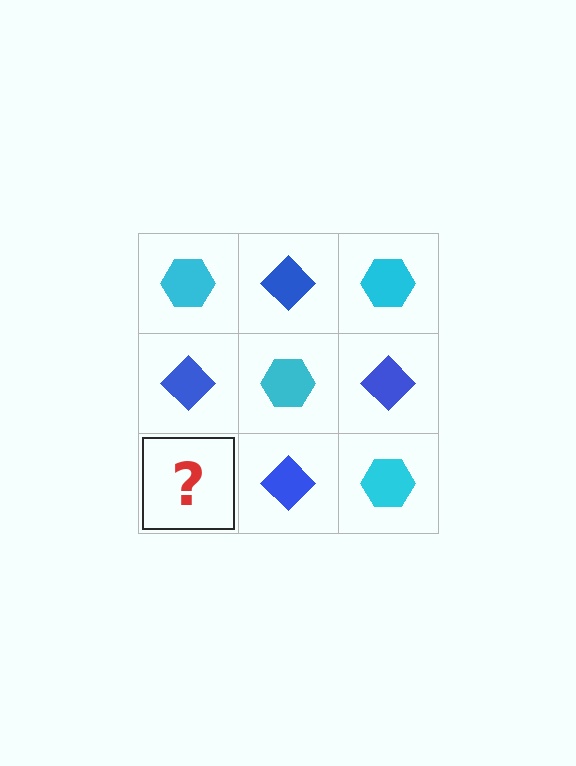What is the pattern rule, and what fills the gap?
The rule is that it alternates cyan hexagon and blue diamond in a checkerboard pattern. The gap should be filled with a cyan hexagon.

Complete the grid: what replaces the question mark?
The question mark should be replaced with a cyan hexagon.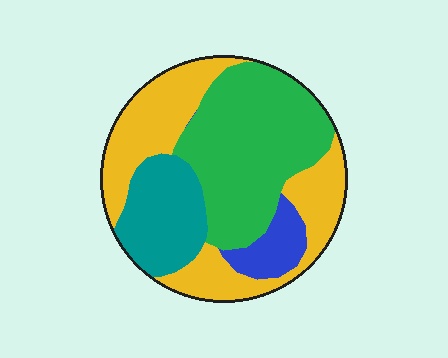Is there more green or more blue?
Green.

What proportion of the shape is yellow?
Yellow covers around 35% of the shape.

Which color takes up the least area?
Blue, at roughly 10%.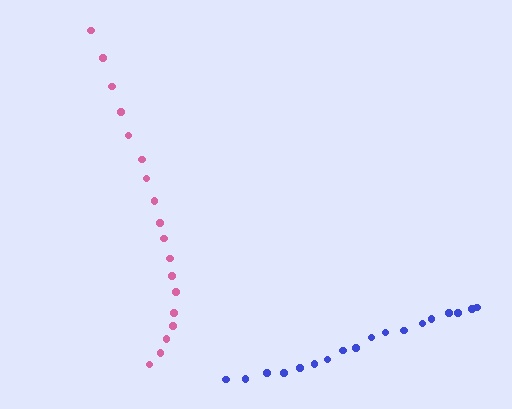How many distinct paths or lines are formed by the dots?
There are 2 distinct paths.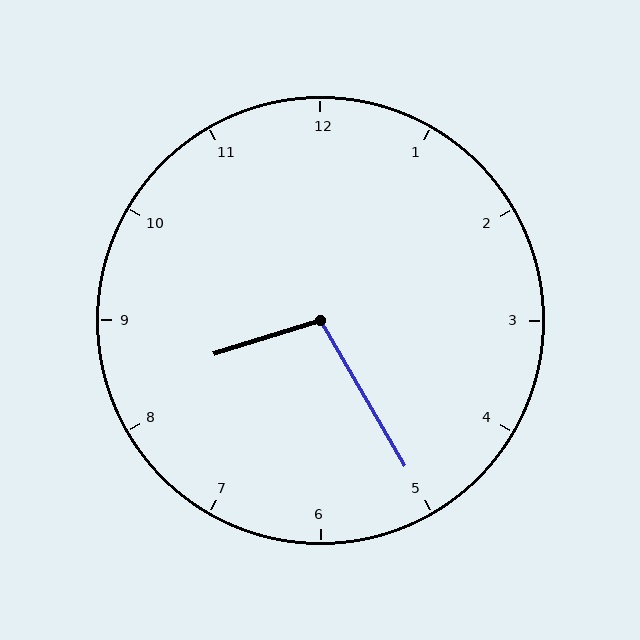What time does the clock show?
8:25.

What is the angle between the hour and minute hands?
Approximately 102 degrees.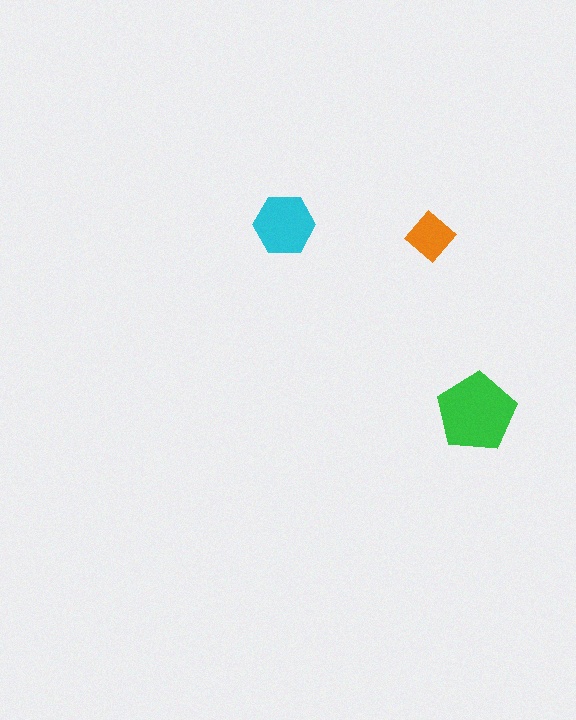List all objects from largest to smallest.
The green pentagon, the cyan hexagon, the orange diamond.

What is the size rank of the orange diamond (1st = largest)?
3rd.